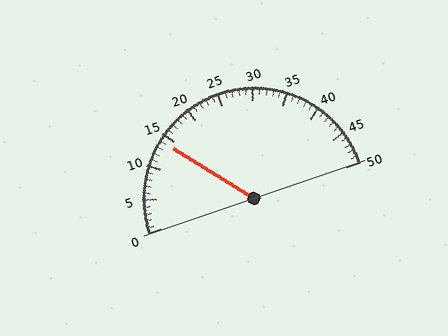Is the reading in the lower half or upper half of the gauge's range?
The reading is in the lower half of the range (0 to 50).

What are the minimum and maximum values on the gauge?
The gauge ranges from 0 to 50.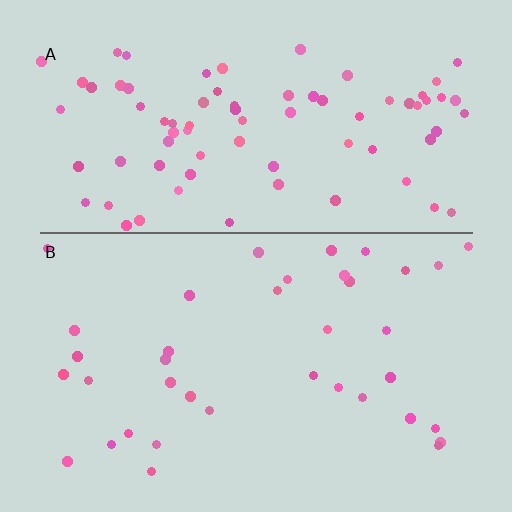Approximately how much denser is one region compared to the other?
Approximately 2.2× — region A over region B.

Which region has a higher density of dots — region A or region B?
A (the top).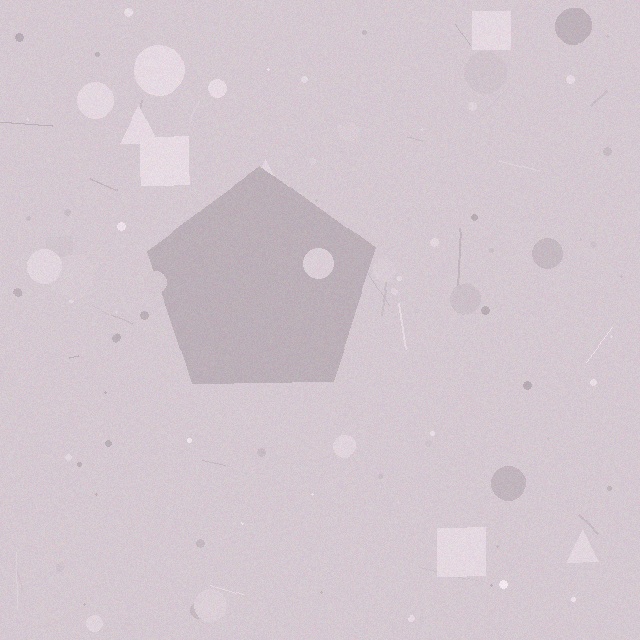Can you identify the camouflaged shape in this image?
The camouflaged shape is a pentagon.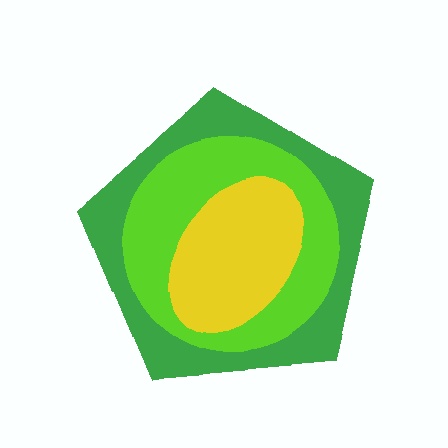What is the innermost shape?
The yellow ellipse.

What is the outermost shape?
The green pentagon.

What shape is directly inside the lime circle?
The yellow ellipse.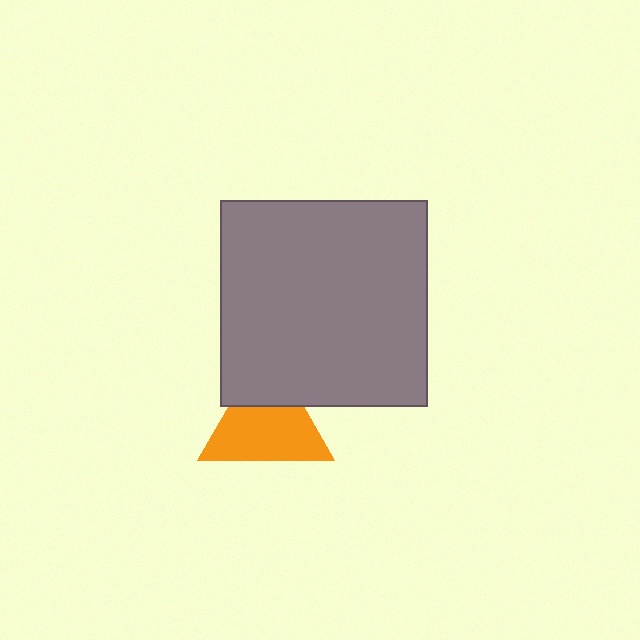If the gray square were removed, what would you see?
You would see the complete orange triangle.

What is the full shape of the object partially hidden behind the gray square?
The partially hidden object is an orange triangle.